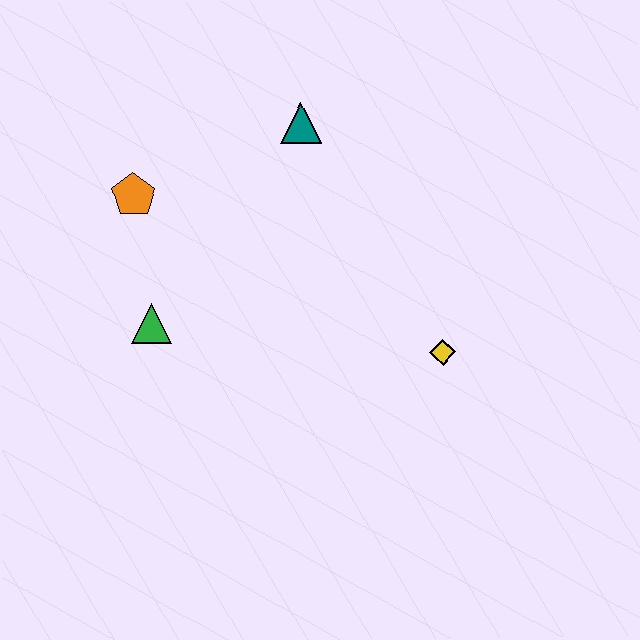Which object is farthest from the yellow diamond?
The orange pentagon is farthest from the yellow diamond.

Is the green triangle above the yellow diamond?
Yes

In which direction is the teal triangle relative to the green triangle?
The teal triangle is above the green triangle.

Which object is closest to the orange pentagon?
The green triangle is closest to the orange pentagon.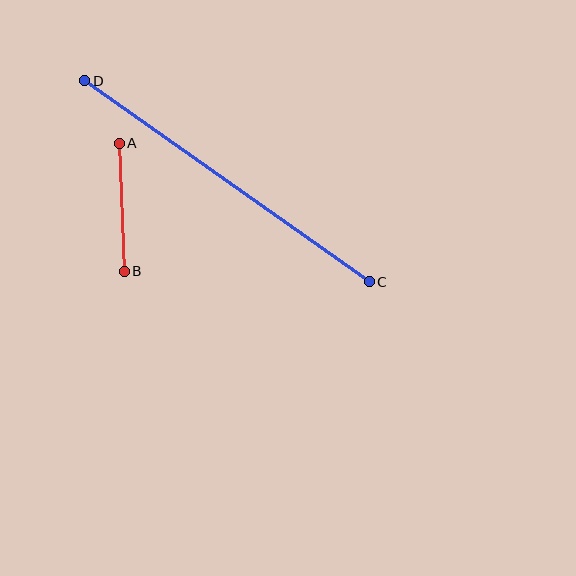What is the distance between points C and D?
The distance is approximately 348 pixels.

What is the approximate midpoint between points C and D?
The midpoint is at approximately (227, 181) pixels.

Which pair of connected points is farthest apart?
Points C and D are farthest apart.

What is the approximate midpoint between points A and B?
The midpoint is at approximately (122, 207) pixels.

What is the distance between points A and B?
The distance is approximately 128 pixels.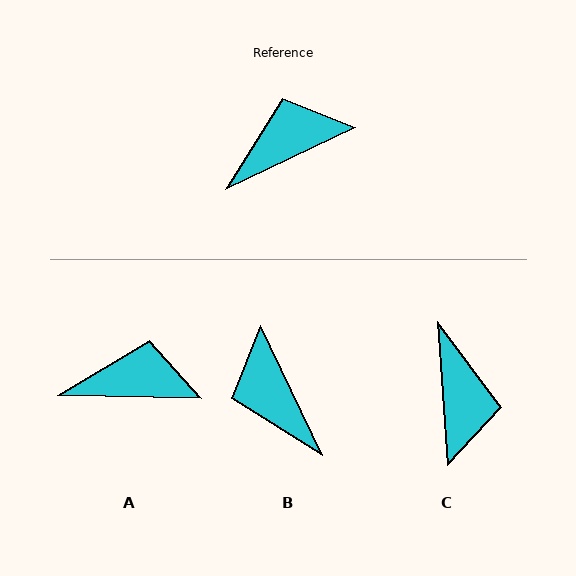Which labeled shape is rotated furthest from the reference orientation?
C, about 111 degrees away.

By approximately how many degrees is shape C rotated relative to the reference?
Approximately 111 degrees clockwise.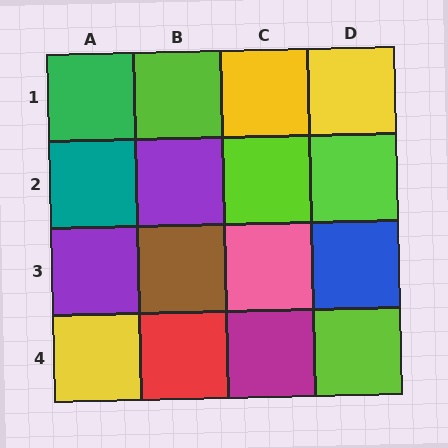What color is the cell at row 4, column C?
Magenta.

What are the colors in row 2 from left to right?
Teal, purple, lime, lime.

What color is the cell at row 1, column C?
Yellow.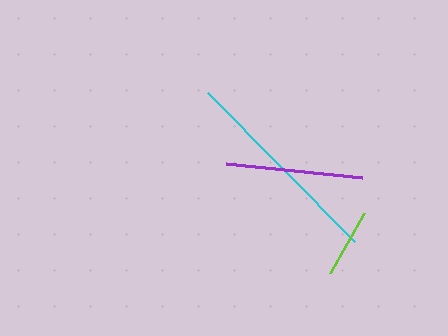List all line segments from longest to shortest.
From longest to shortest: cyan, purple, lime.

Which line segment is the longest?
The cyan line is the longest at approximately 209 pixels.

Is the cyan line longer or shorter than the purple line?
The cyan line is longer than the purple line.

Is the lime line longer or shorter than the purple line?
The purple line is longer than the lime line.